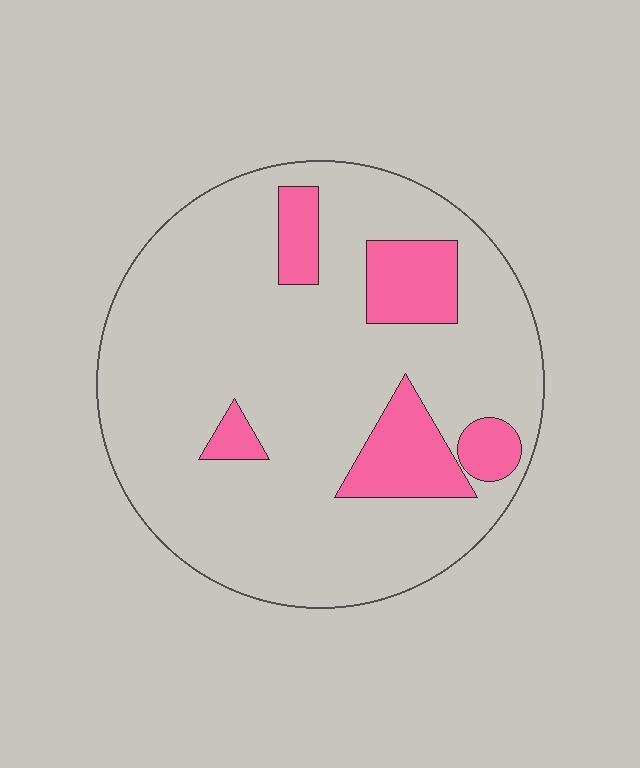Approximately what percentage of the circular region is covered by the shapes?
Approximately 15%.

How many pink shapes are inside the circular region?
5.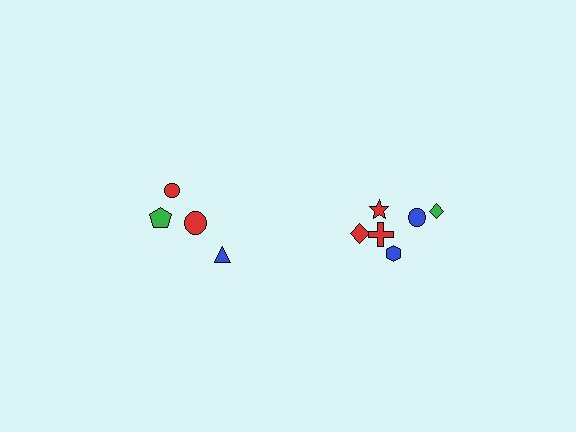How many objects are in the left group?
There are 4 objects.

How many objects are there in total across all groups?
There are 10 objects.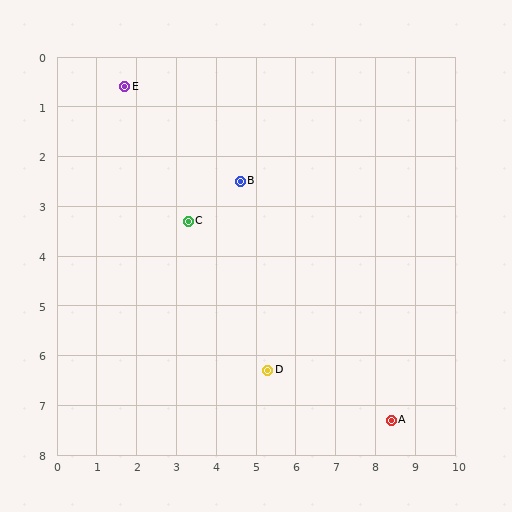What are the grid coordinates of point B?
Point B is at approximately (4.6, 2.5).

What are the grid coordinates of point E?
Point E is at approximately (1.7, 0.6).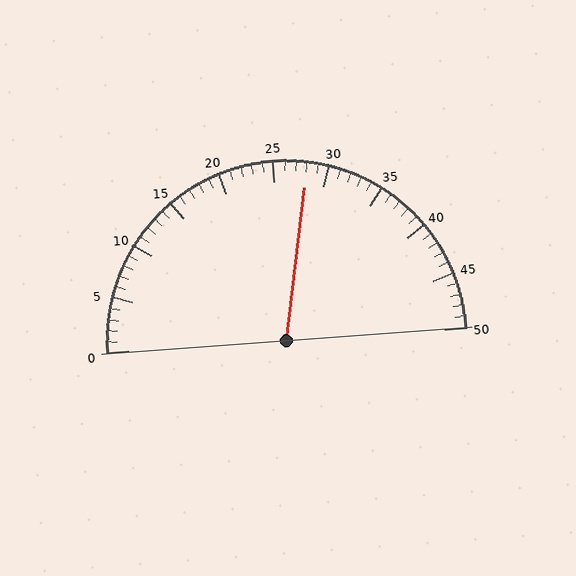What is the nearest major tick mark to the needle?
The nearest major tick mark is 30.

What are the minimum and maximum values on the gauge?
The gauge ranges from 0 to 50.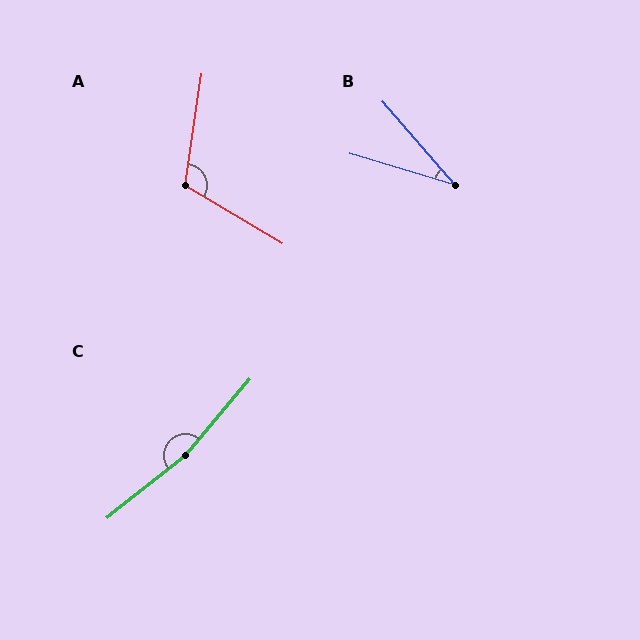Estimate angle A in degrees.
Approximately 113 degrees.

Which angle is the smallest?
B, at approximately 32 degrees.